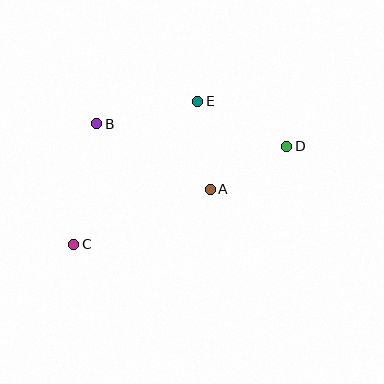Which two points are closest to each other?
Points A and D are closest to each other.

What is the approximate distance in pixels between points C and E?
The distance between C and E is approximately 189 pixels.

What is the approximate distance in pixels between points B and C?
The distance between B and C is approximately 123 pixels.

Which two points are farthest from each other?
Points C and D are farthest from each other.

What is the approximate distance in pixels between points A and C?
The distance between A and C is approximately 147 pixels.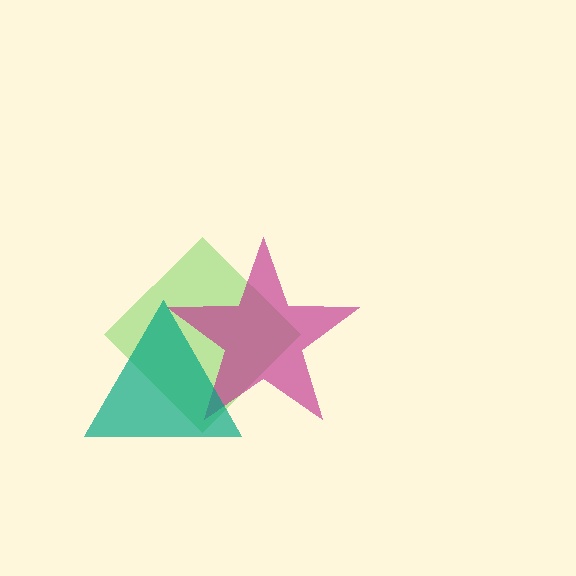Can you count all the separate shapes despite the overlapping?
Yes, there are 3 separate shapes.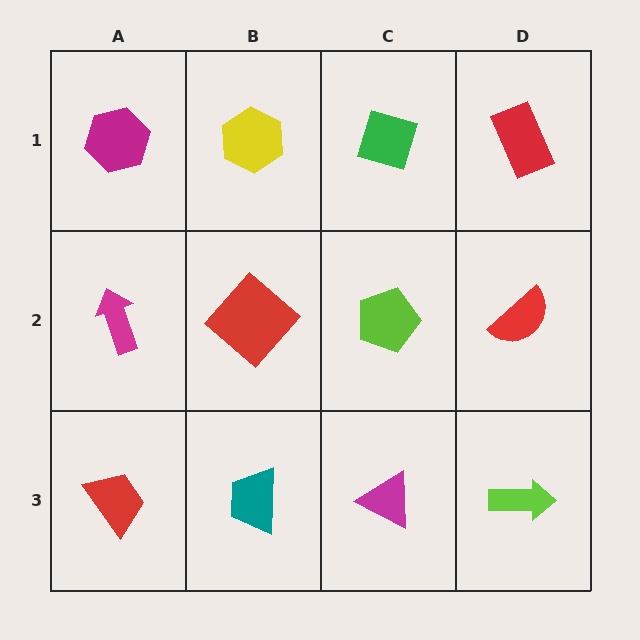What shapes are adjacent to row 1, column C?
A lime pentagon (row 2, column C), a yellow hexagon (row 1, column B), a red rectangle (row 1, column D).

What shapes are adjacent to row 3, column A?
A magenta arrow (row 2, column A), a teal trapezoid (row 3, column B).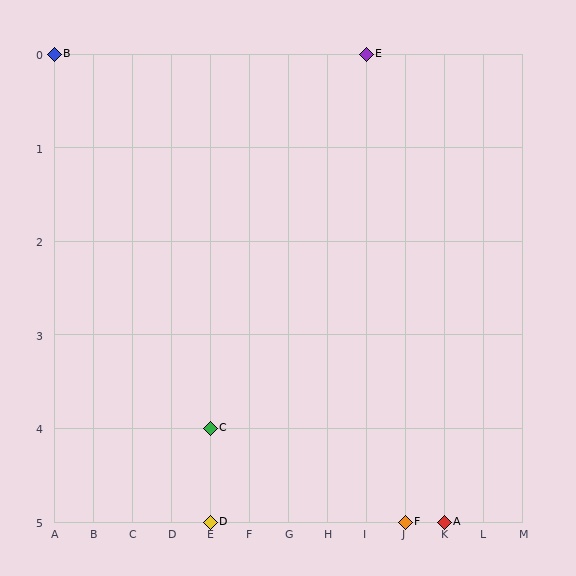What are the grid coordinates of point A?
Point A is at grid coordinates (K, 5).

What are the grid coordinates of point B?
Point B is at grid coordinates (A, 0).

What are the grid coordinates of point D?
Point D is at grid coordinates (E, 5).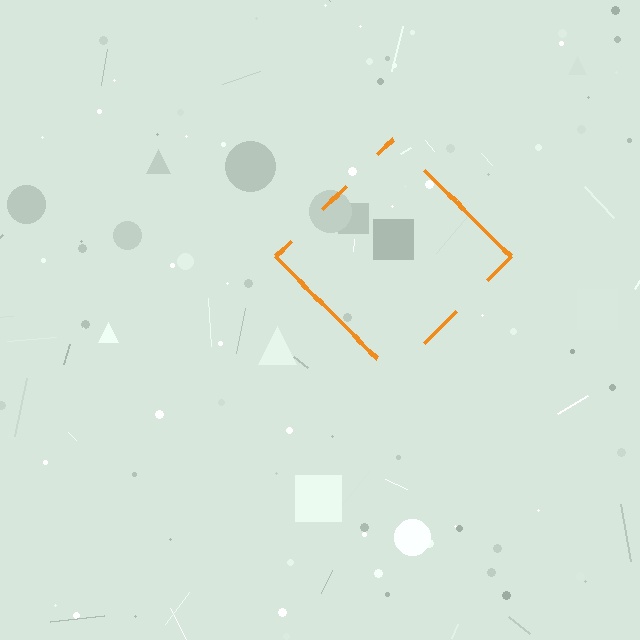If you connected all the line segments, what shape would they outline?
They would outline a diamond.